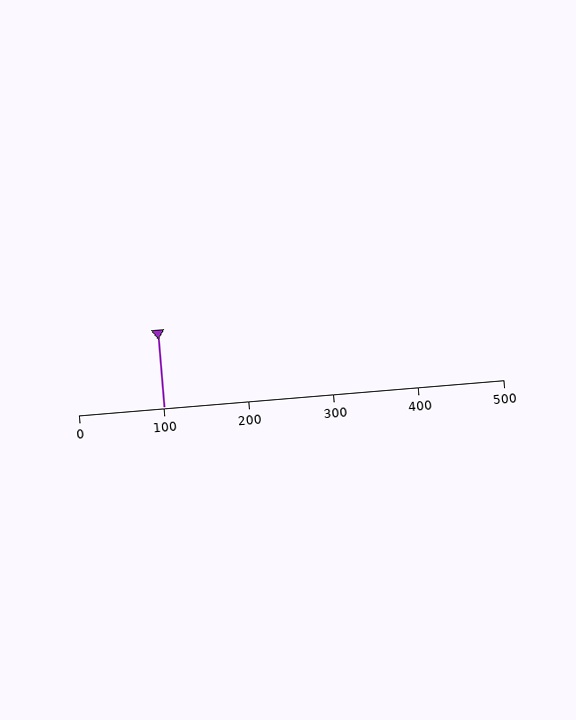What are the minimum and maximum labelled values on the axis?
The axis runs from 0 to 500.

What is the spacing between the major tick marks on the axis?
The major ticks are spaced 100 apart.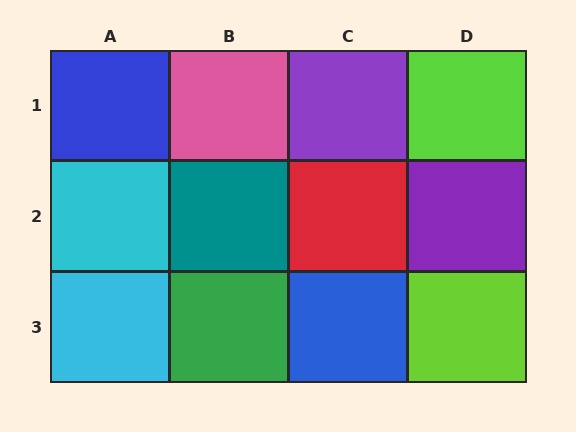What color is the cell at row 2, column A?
Cyan.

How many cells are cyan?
2 cells are cyan.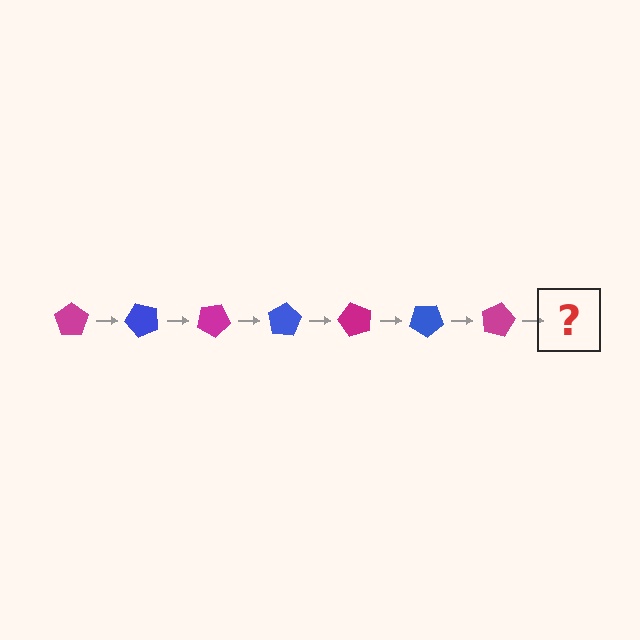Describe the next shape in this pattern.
It should be a blue pentagon, rotated 350 degrees from the start.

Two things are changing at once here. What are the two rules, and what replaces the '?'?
The two rules are that it rotates 50 degrees each step and the color cycles through magenta and blue. The '?' should be a blue pentagon, rotated 350 degrees from the start.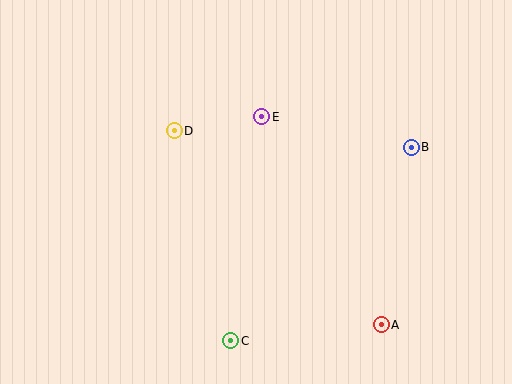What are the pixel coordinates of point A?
Point A is at (381, 325).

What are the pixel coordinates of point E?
Point E is at (262, 117).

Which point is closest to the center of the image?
Point E at (262, 117) is closest to the center.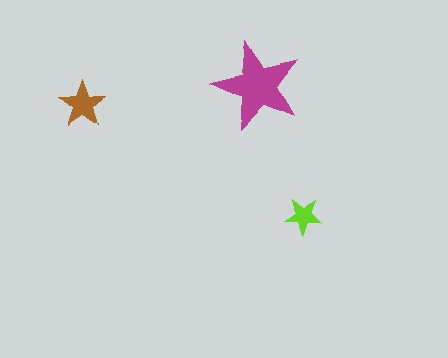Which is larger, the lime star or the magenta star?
The magenta one.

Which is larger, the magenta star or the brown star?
The magenta one.